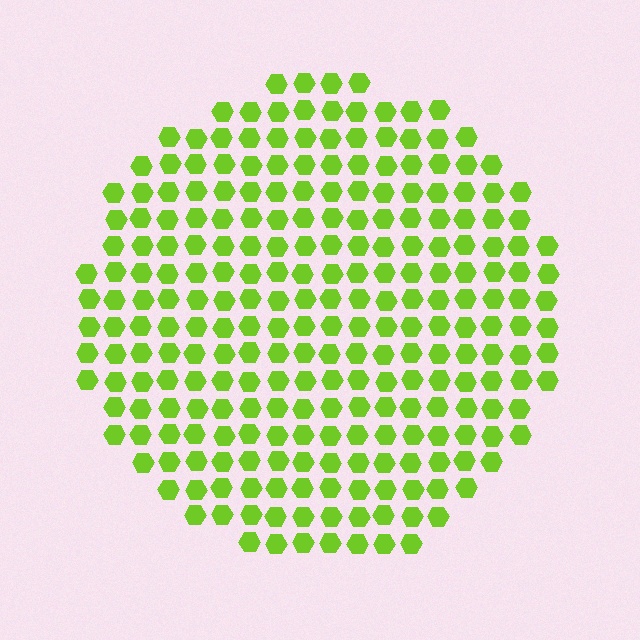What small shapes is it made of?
It is made of small hexagons.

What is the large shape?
The large shape is a circle.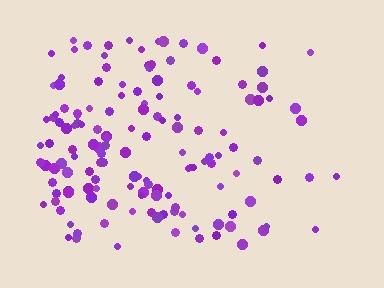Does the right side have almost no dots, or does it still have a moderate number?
Still a moderate number, just noticeably fewer than the left.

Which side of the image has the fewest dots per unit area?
The right.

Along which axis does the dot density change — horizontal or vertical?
Horizontal.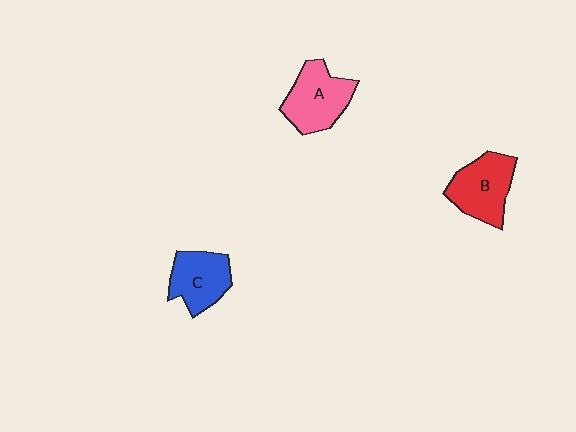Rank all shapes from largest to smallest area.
From largest to smallest: A (pink), B (red), C (blue).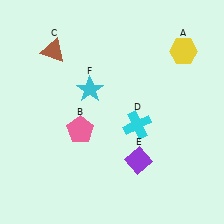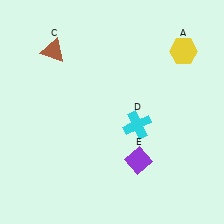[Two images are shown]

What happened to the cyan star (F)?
The cyan star (F) was removed in Image 2. It was in the top-left area of Image 1.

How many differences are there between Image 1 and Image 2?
There are 2 differences between the two images.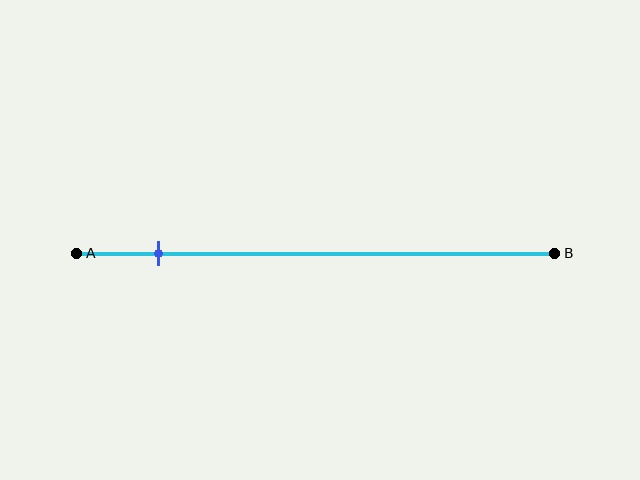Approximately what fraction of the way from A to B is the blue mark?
The blue mark is approximately 15% of the way from A to B.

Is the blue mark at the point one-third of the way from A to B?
No, the mark is at about 15% from A, not at the 33% one-third point.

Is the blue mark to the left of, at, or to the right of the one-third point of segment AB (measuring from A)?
The blue mark is to the left of the one-third point of segment AB.